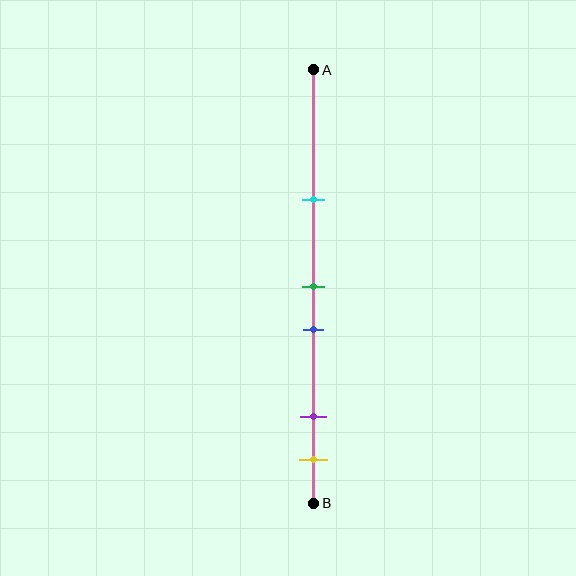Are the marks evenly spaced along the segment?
No, the marks are not evenly spaced.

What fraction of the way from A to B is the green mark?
The green mark is approximately 50% (0.5) of the way from A to B.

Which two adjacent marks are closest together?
The green and blue marks are the closest adjacent pair.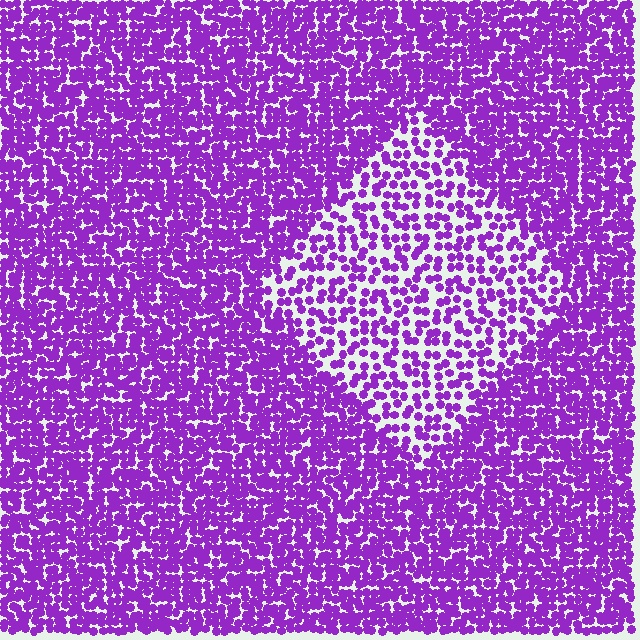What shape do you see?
I see a diamond.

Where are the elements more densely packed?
The elements are more densely packed outside the diamond boundary.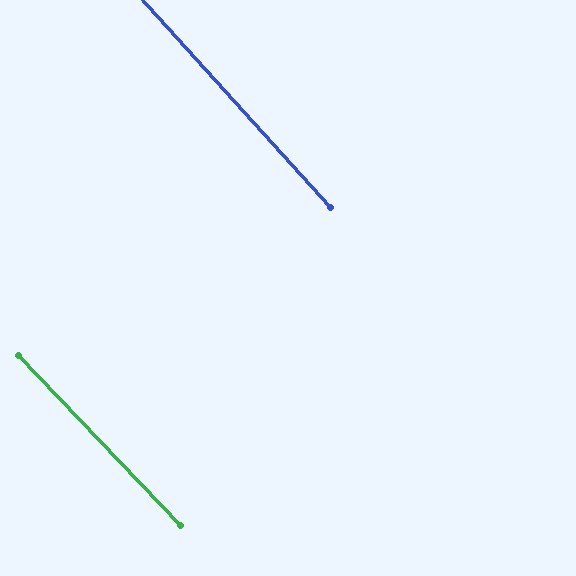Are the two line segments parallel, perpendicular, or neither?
Parallel — their directions differ by only 1.5°.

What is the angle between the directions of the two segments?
Approximately 2 degrees.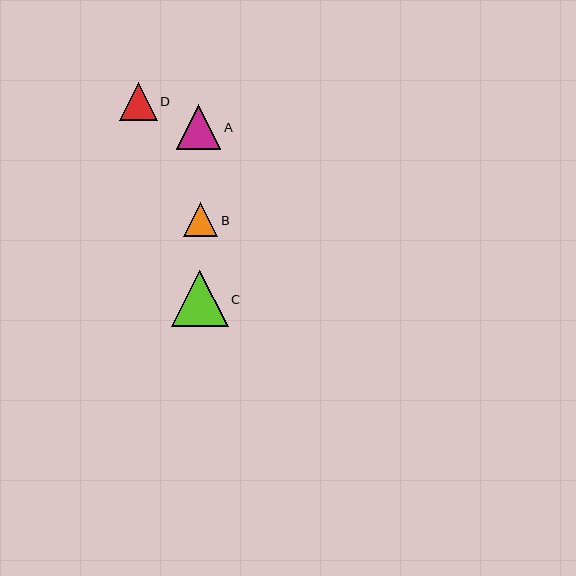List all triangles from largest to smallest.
From largest to smallest: C, A, D, B.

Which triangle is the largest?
Triangle C is the largest with a size of approximately 57 pixels.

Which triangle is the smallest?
Triangle B is the smallest with a size of approximately 35 pixels.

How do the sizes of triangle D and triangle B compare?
Triangle D and triangle B are approximately the same size.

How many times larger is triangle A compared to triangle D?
Triangle A is approximately 1.2 times the size of triangle D.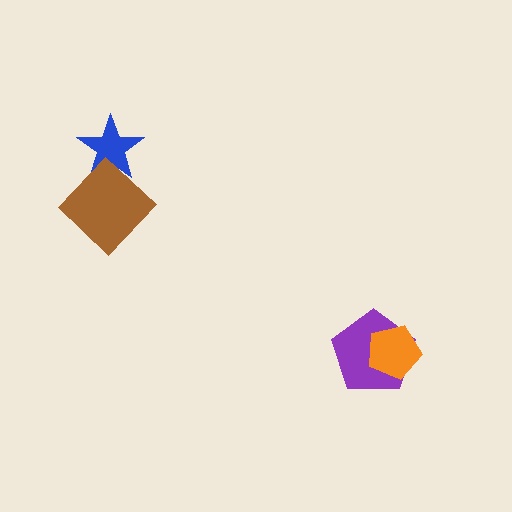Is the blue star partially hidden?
Yes, it is partially covered by another shape.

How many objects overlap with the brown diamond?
1 object overlaps with the brown diamond.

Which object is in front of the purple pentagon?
The orange pentagon is in front of the purple pentagon.